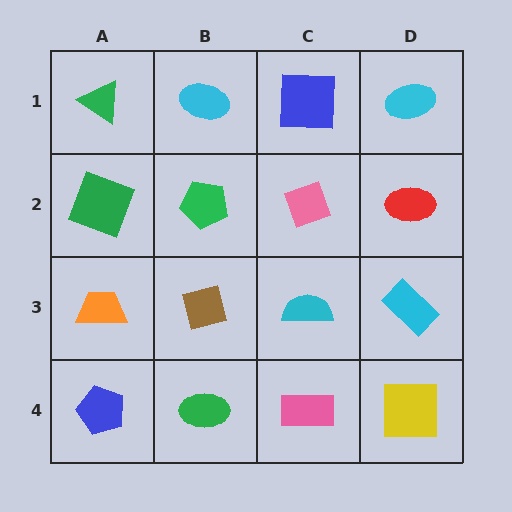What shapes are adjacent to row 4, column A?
An orange trapezoid (row 3, column A), a green ellipse (row 4, column B).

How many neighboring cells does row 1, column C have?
3.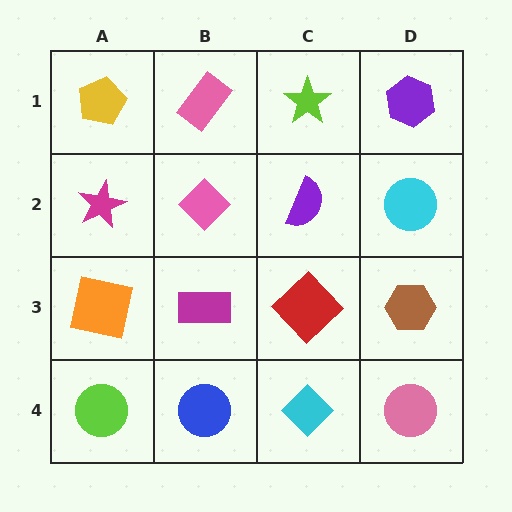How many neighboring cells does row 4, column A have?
2.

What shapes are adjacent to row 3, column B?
A pink diamond (row 2, column B), a blue circle (row 4, column B), an orange square (row 3, column A), a red diamond (row 3, column C).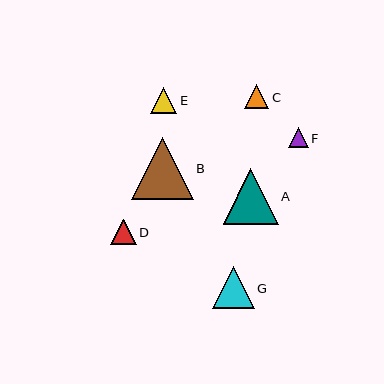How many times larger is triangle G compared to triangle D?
Triangle G is approximately 1.6 times the size of triangle D.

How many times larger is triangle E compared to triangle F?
Triangle E is approximately 1.3 times the size of triangle F.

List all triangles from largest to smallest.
From largest to smallest: B, A, G, E, D, C, F.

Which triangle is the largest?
Triangle B is the largest with a size of approximately 62 pixels.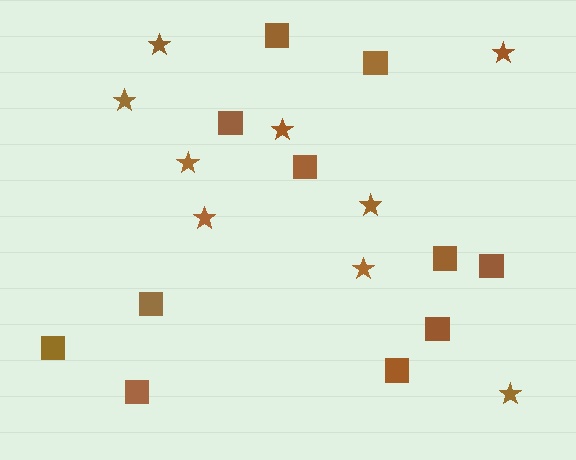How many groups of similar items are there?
There are 2 groups: one group of stars (9) and one group of squares (11).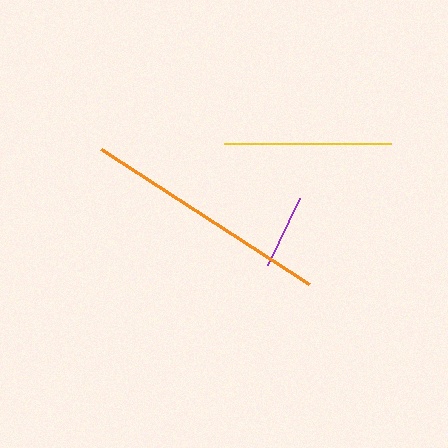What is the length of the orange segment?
The orange segment is approximately 248 pixels long.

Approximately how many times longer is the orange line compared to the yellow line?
The orange line is approximately 1.5 times the length of the yellow line.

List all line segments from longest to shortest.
From longest to shortest: orange, yellow, purple.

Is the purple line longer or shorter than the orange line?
The orange line is longer than the purple line.